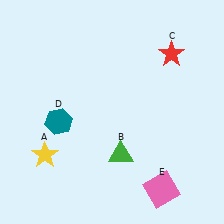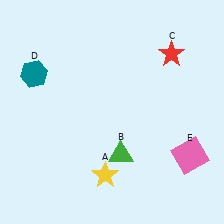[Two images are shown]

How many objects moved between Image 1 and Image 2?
3 objects moved between the two images.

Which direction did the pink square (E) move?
The pink square (E) moved up.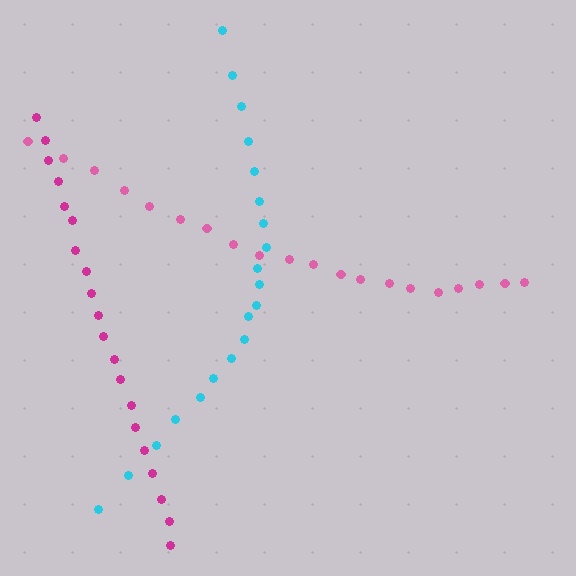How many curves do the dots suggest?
There are 3 distinct paths.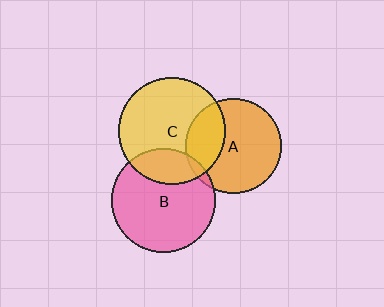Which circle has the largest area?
Circle C (yellow).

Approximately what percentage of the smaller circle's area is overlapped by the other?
Approximately 5%.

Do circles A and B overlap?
Yes.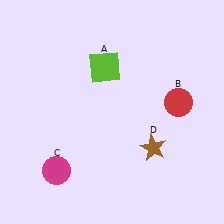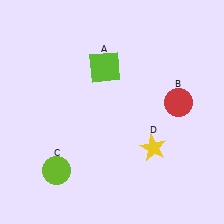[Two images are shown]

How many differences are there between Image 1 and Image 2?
There are 2 differences between the two images.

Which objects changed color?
C changed from magenta to lime. D changed from brown to yellow.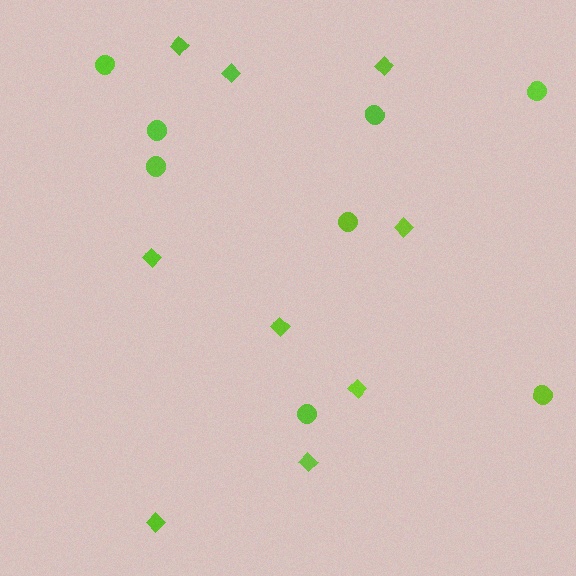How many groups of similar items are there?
There are 2 groups: one group of circles (8) and one group of diamonds (9).